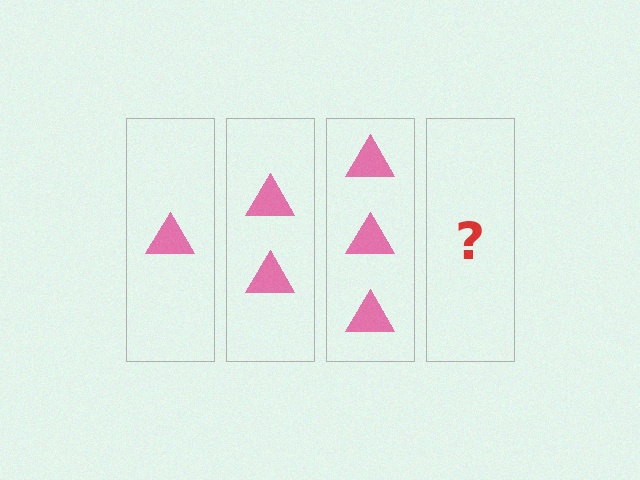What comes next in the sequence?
The next element should be 4 triangles.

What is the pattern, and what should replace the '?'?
The pattern is that each step adds one more triangle. The '?' should be 4 triangles.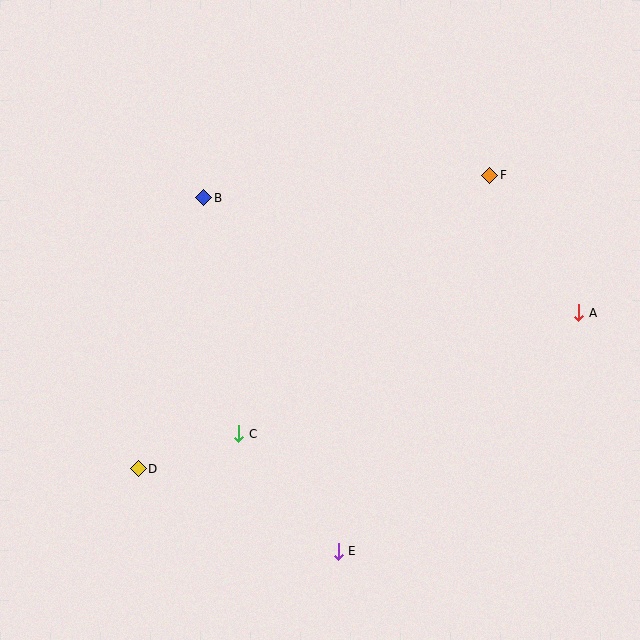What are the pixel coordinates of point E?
Point E is at (338, 551).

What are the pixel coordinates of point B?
Point B is at (204, 198).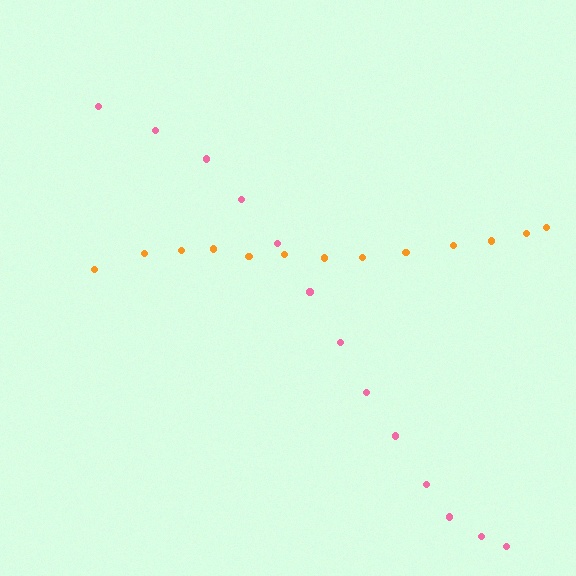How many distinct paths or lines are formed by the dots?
There are 2 distinct paths.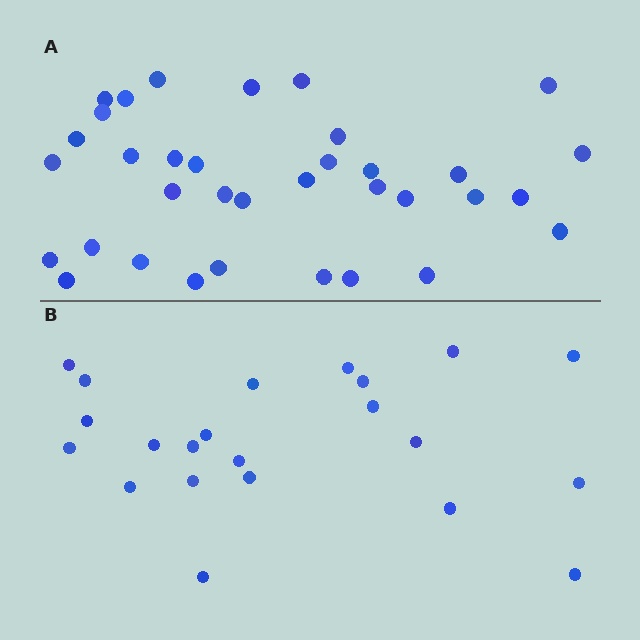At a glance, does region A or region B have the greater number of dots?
Region A (the top region) has more dots.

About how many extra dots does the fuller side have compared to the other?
Region A has approximately 15 more dots than region B.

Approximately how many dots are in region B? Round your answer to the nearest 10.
About 20 dots. (The exact count is 22, which rounds to 20.)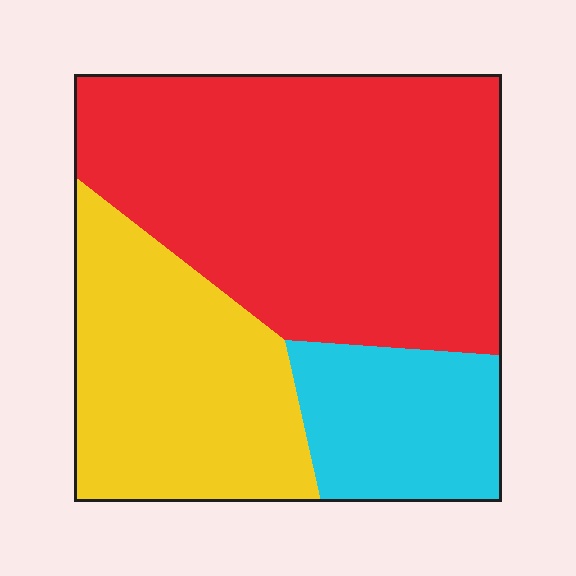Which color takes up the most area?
Red, at roughly 55%.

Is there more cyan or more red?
Red.